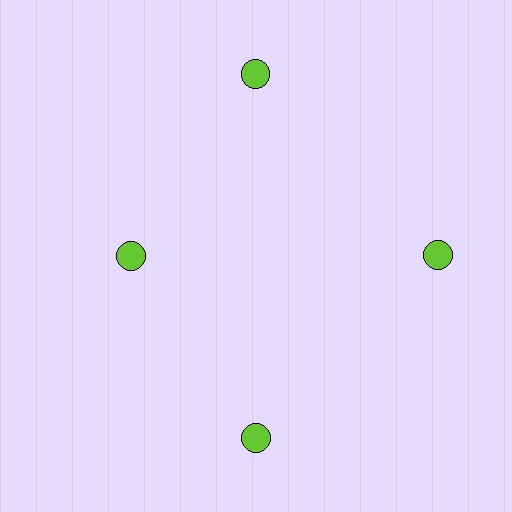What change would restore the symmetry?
The symmetry would be restored by moving it outward, back onto the ring so that all 4 circles sit at equal angles and equal distance from the center.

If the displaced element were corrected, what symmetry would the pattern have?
It would have 4-fold rotational symmetry — the pattern would map onto itself every 90 degrees.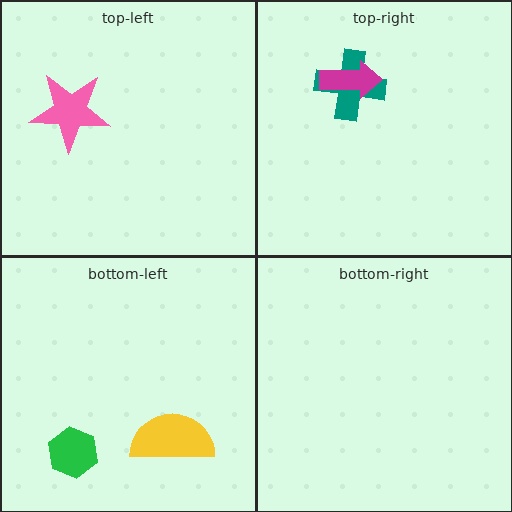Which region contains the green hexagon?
The bottom-left region.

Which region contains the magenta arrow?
The top-right region.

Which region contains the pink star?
The top-left region.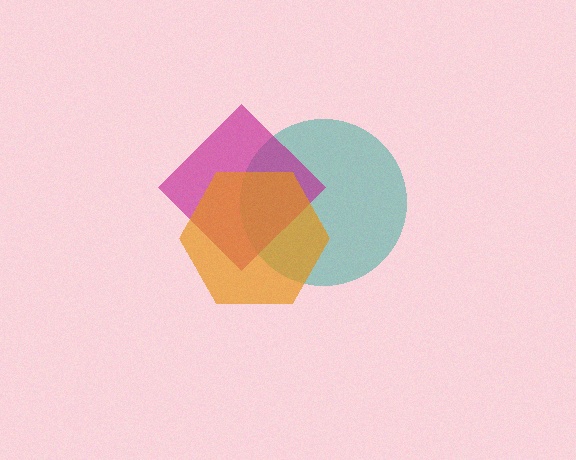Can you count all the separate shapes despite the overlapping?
Yes, there are 3 separate shapes.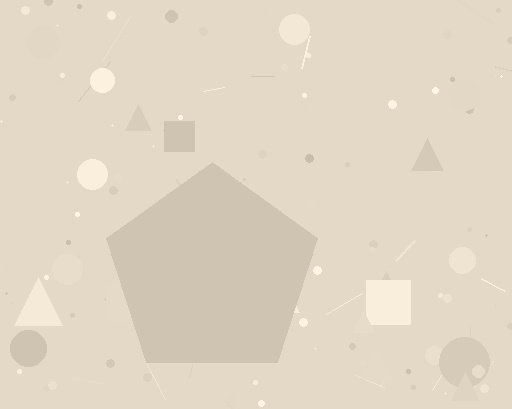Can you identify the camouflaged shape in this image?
The camouflaged shape is a pentagon.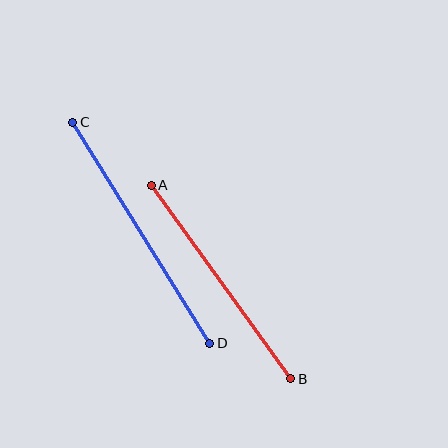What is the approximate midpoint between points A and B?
The midpoint is at approximately (221, 282) pixels.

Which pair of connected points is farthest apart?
Points C and D are farthest apart.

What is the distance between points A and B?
The distance is approximately 239 pixels.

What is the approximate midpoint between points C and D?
The midpoint is at approximately (141, 233) pixels.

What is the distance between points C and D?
The distance is approximately 260 pixels.